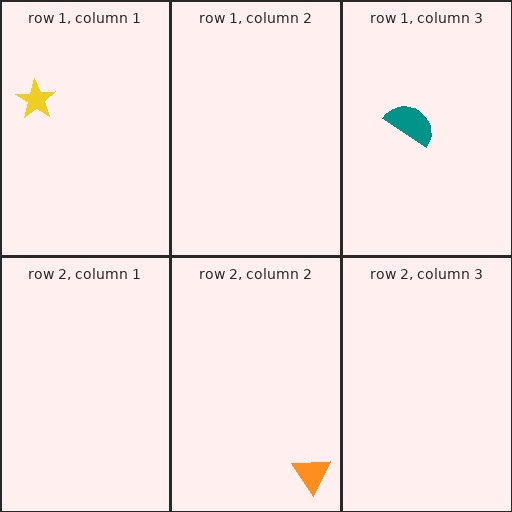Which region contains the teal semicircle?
The row 1, column 3 region.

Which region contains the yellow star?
The row 1, column 1 region.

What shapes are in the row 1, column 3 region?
The teal semicircle.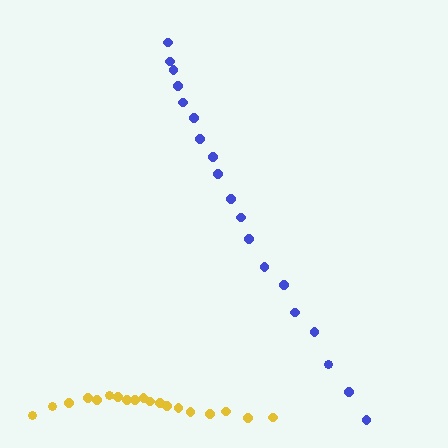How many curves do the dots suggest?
There are 2 distinct paths.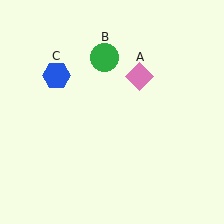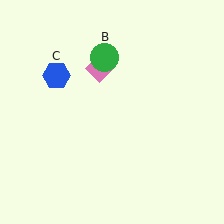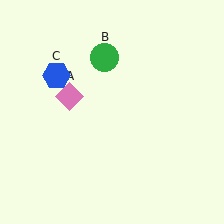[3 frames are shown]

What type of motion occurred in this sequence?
The pink diamond (object A) rotated counterclockwise around the center of the scene.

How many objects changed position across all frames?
1 object changed position: pink diamond (object A).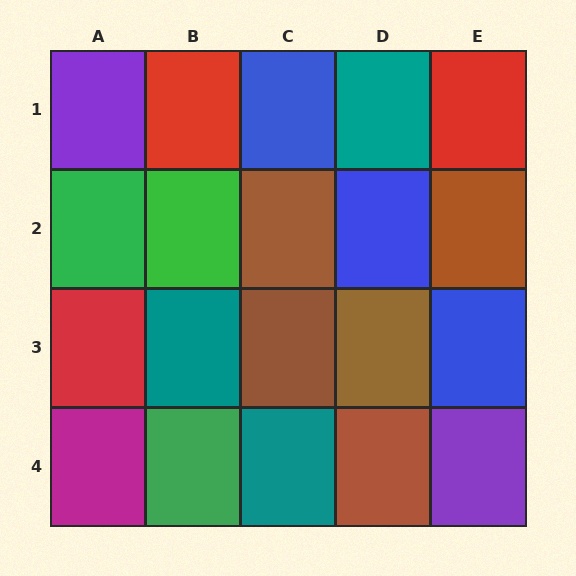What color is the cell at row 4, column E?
Purple.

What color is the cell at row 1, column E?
Red.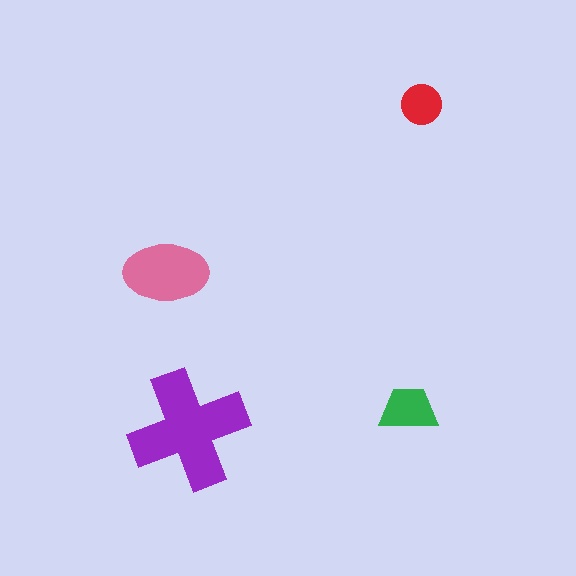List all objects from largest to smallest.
The purple cross, the pink ellipse, the green trapezoid, the red circle.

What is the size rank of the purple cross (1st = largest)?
1st.